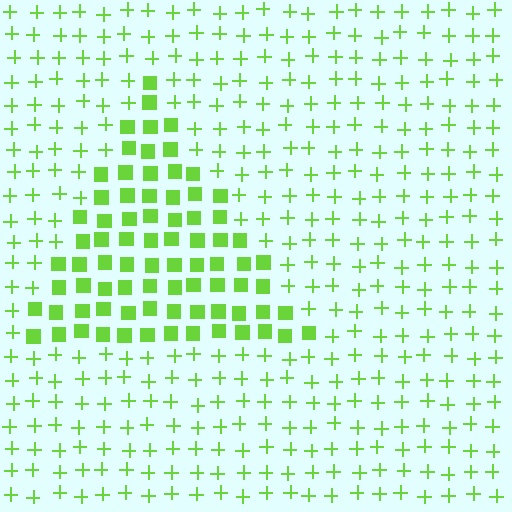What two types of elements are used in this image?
The image uses squares inside the triangle region and plus signs outside it.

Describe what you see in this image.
The image is filled with small lime elements arranged in a uniform grid. A triangle-shaped region contains squares, while the surrounding area contains plus signs. The boundary is defined purely by the change in element shape.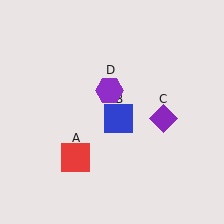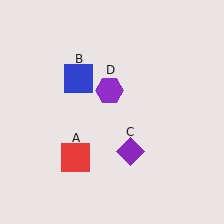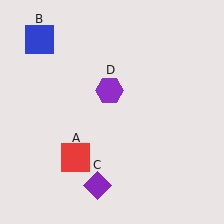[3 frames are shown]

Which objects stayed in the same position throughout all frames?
Red square (object A) and purple hexagon (object D) remained stationary.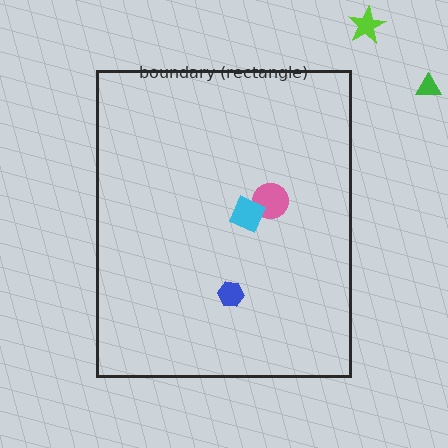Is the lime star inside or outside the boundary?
Outside.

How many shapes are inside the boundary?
3 inside, 2 outside.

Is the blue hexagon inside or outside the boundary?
Inside.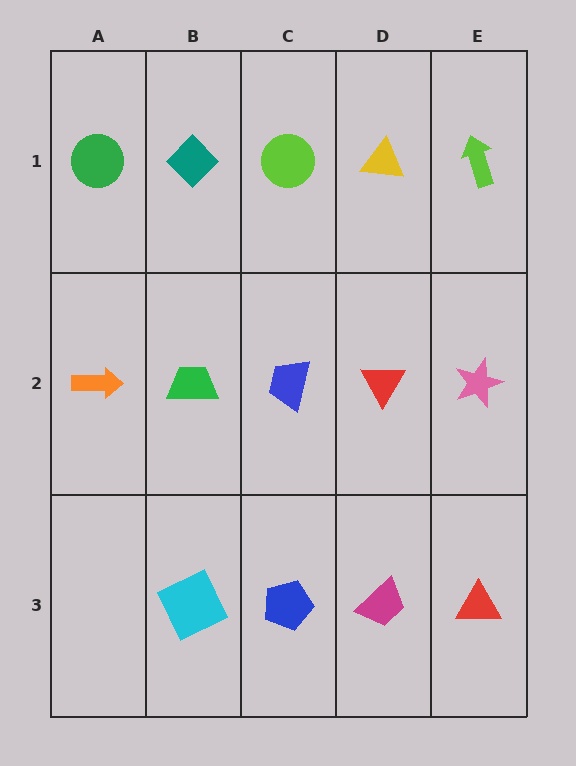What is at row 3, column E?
A red triangle.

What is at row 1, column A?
A green circle.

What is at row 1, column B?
A teal diamond.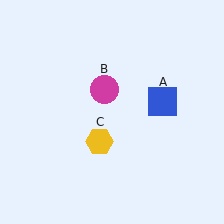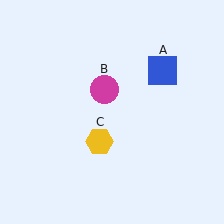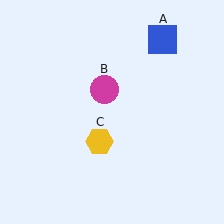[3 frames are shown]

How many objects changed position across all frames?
1 object changed position: blue square (object A).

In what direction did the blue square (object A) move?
The blue square (object A) moved up.